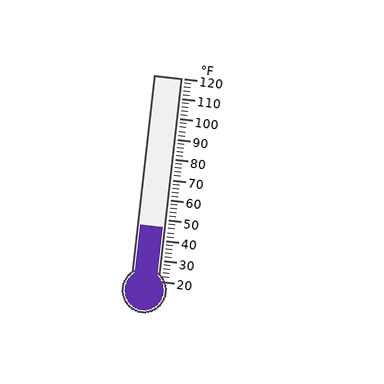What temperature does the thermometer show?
The thermometer shows approximately 46°F.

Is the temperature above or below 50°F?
The temperature is below 50°F.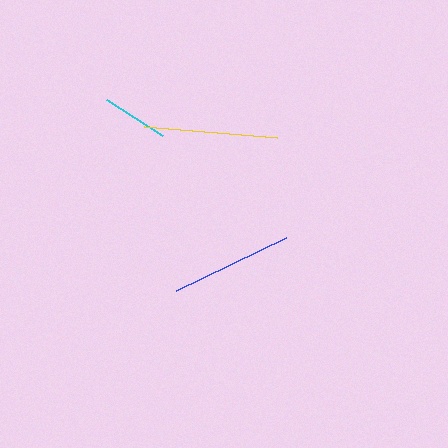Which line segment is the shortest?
The cyan line is the shortest at approximately 67 pixels.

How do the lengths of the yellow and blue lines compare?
The yellow and blue lines are approximately the same length.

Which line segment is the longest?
The yellow line is the longest at approximately 133 pixels.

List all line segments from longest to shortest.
From longest to shortest: yellow, blue, cyan.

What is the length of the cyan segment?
The cyan segment is approximately 67 pixels long.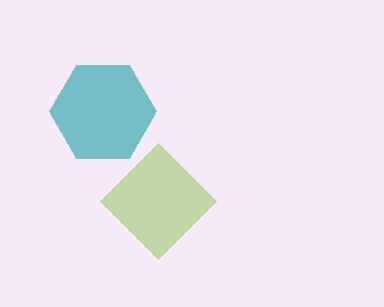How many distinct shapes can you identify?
There are 2 distinct shapes: a teal hexagon, a lime diamond.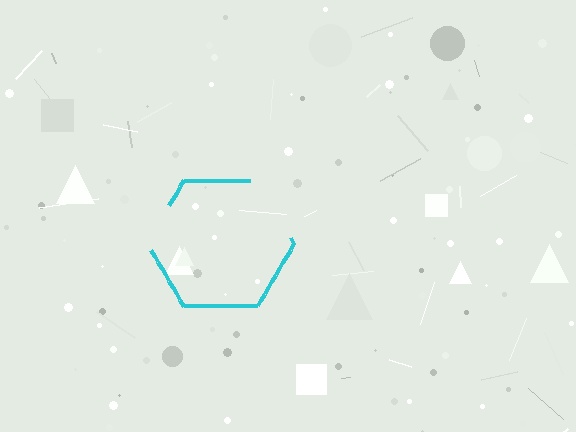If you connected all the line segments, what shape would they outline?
They would outline a hexagon.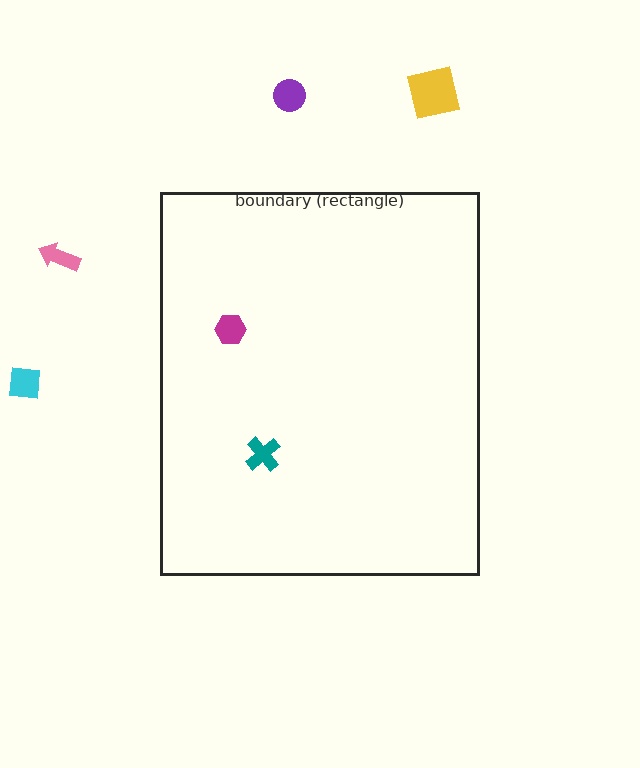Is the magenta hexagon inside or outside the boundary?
Inside.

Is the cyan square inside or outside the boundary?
Outside.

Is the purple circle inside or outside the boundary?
Outside.